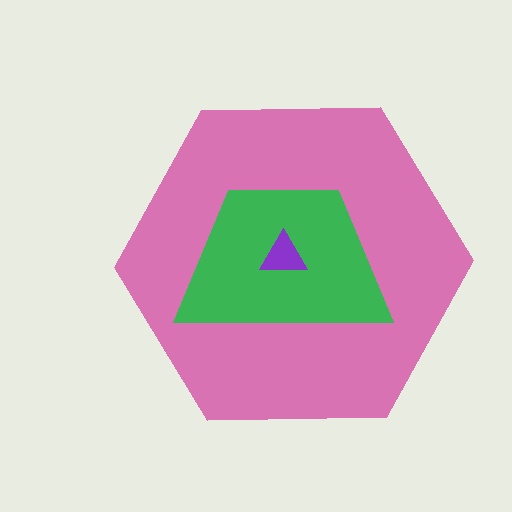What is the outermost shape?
The pink hexagon.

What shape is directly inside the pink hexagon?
The green trapezoid.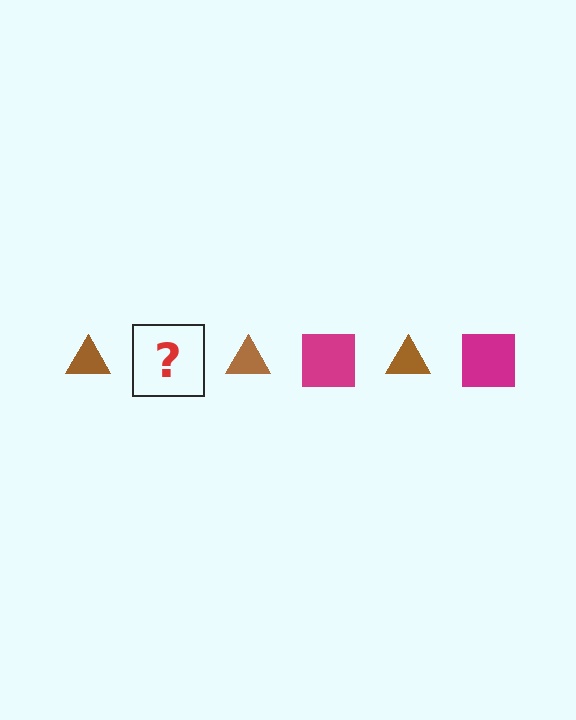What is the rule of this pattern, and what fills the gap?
The rule is that the pattern alternates between brown triangle and magenta square. The gap should be filled with a magenta square.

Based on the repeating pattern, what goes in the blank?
The blank should be a magenta square.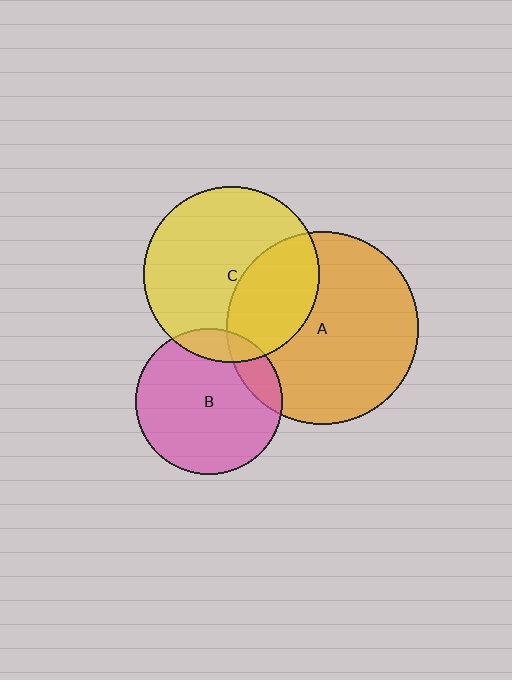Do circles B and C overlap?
Yes.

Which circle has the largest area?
Circle A (orange).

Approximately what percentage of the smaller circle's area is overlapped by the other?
Approximately 15%.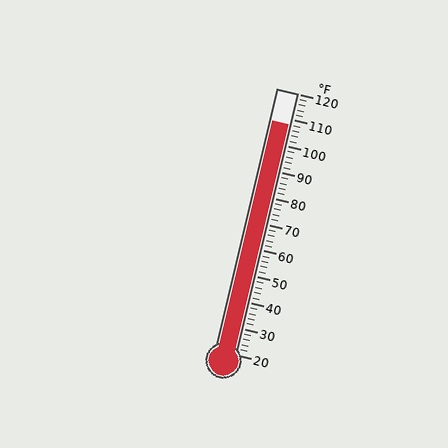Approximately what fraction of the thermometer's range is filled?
The thermometer is filled to approximately 90% of its range.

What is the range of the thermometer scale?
The thermometer scale ranges from 20°F to 120°F.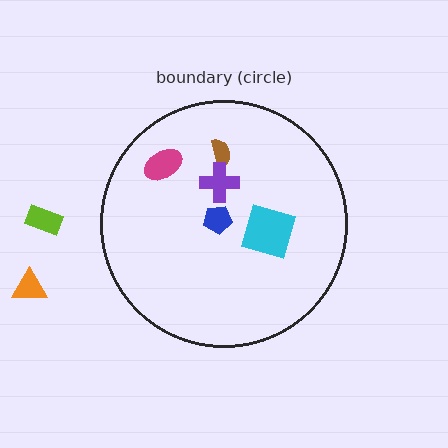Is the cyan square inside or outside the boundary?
Inside.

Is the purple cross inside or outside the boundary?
Inside.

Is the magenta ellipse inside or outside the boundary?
Inside.